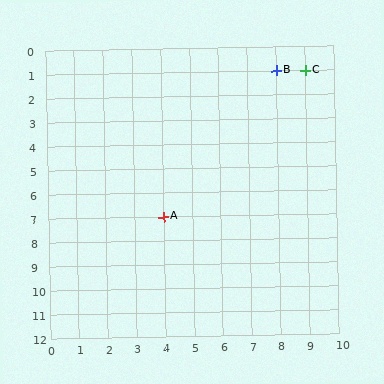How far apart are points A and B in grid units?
Points A and B are 4 columns and 6 rows apart (about 7.2 grid units diagonally).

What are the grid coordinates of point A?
Point A is at grid coordinates (4, 7).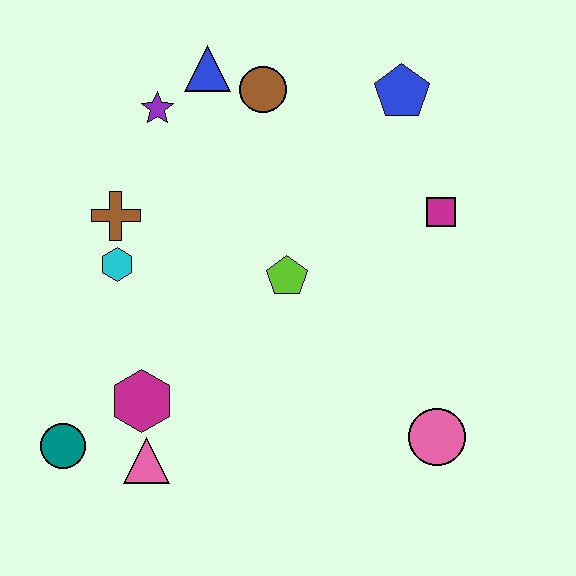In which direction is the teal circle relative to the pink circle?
The teal circle is to the left of the pink circle.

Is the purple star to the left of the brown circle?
Yes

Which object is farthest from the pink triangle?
The blue pentagon is farthest from the pink triangle.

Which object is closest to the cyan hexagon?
The brown cross is closest to the cyan hexagon.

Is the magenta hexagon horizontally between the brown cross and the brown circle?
Yes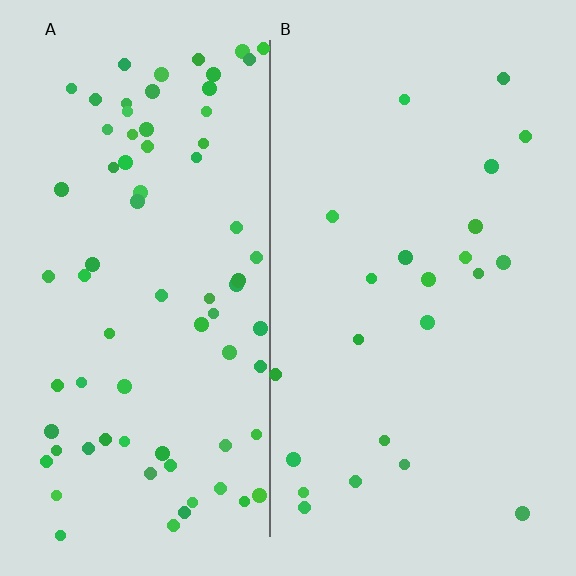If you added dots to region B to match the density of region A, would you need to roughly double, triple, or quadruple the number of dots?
Approximately triple.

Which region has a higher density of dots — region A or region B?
A (the left).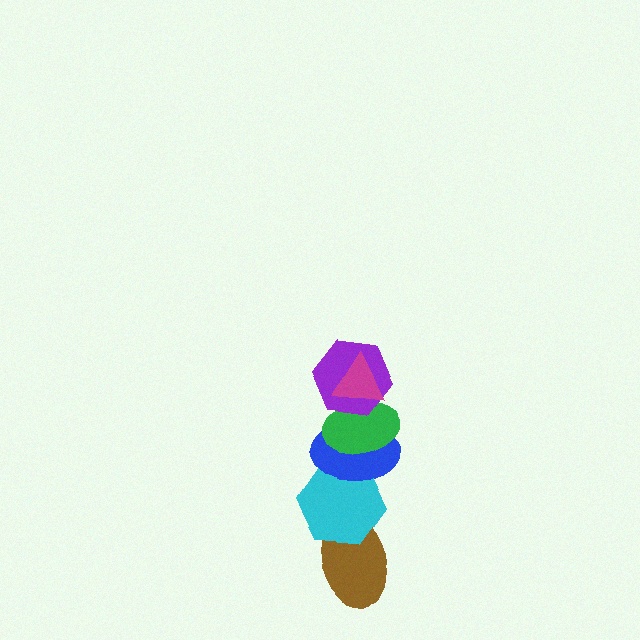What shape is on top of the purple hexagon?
The magenta triangle is on top of the purple hexagon.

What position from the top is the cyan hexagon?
The cyan hexagon is 5th from the top.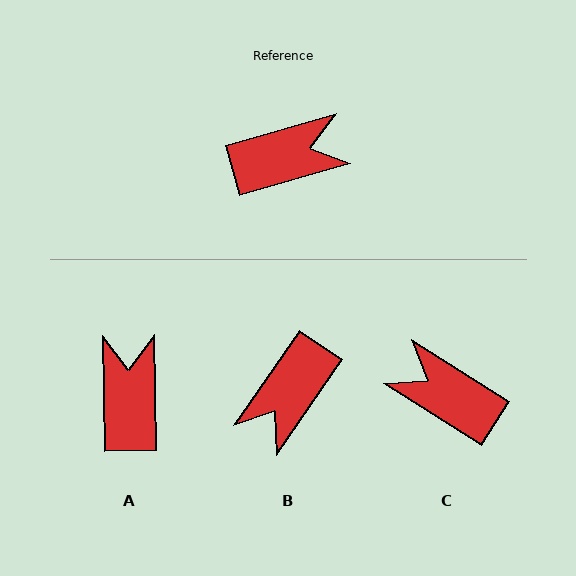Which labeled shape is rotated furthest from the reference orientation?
B, about 140 degrees away.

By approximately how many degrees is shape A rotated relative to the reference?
Approximately 75 degrees counter-clockwise.